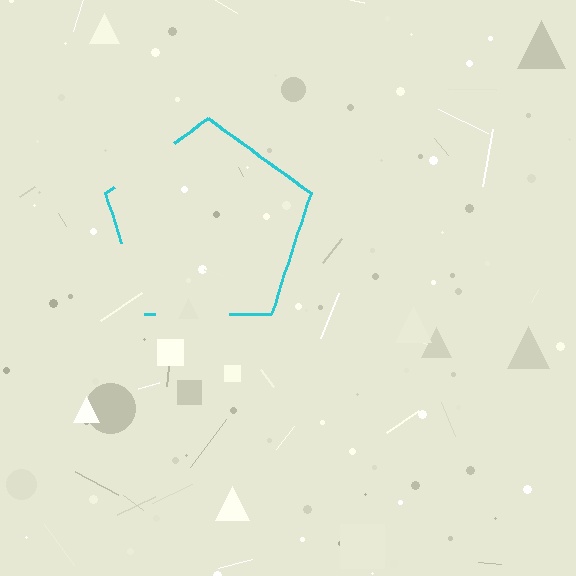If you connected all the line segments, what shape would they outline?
They would outline a pentagon.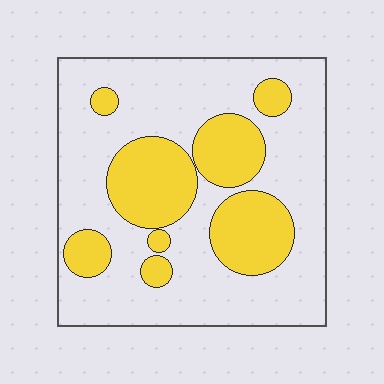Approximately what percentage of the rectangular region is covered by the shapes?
Approximately 30%.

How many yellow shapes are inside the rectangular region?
8.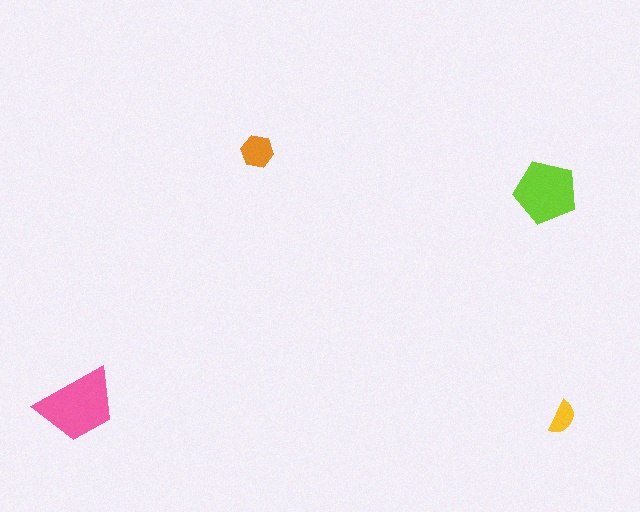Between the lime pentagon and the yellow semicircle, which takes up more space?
The lime pentagon.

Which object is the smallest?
The yellow semicircle.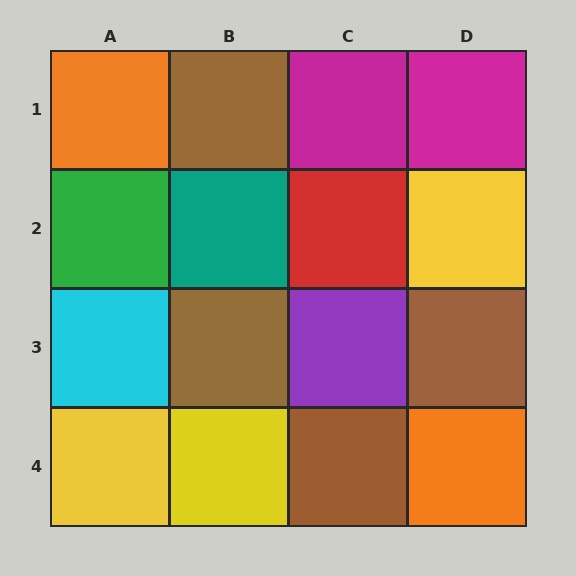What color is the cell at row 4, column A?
Yellow.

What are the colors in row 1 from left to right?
Orange, brown, magenta, magenta.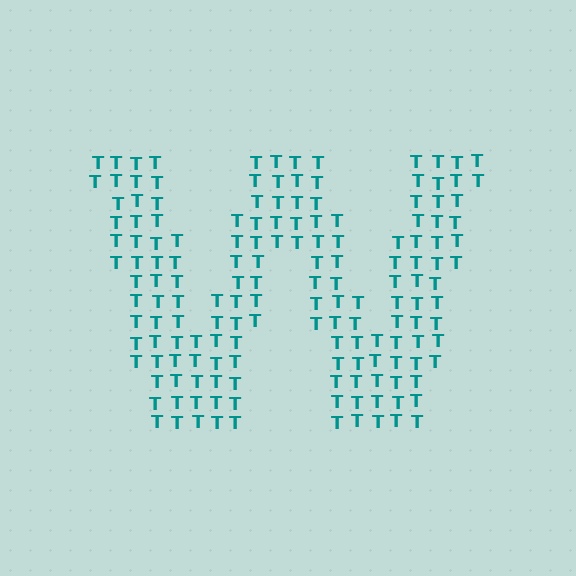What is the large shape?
The large shape is the letter W.